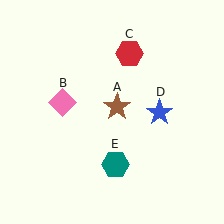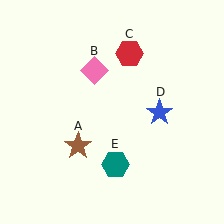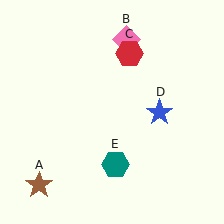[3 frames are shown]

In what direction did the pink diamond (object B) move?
The pink diamond (object B) moved up and to the right.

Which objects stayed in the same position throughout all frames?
Red hexagon (object C) and blue star (object D) and teal hexagon (object E) remained stationary.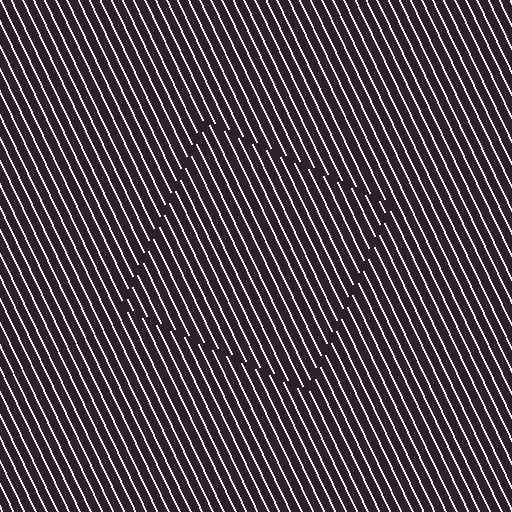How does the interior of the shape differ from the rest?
The interior of the shape contains the same grating, shifted by half a period — the contour is defined by the phase discontinuity where line-ends from the inner and outer gratings abut.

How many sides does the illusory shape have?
4 sides — the line-ends trace a square.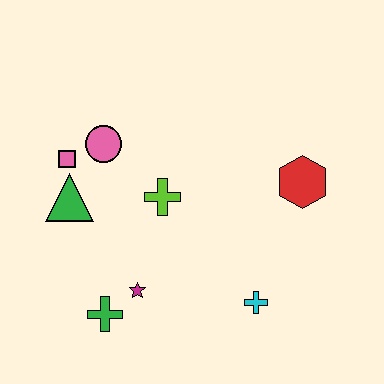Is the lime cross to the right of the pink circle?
Yes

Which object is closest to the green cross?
The magenta star is closest to the green cross.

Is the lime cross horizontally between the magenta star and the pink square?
No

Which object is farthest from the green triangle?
The red hexagon is farthest from the green triangle.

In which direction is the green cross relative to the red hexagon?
The green cross is to the left of the red hexagon.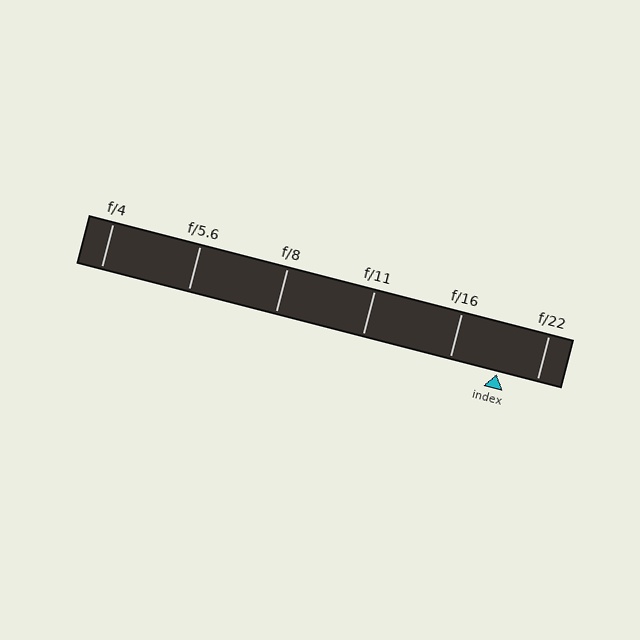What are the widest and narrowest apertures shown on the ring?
The widest aperture shown is f/4 and the narrowest is f/22.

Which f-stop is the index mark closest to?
The index mark is closest to f/22.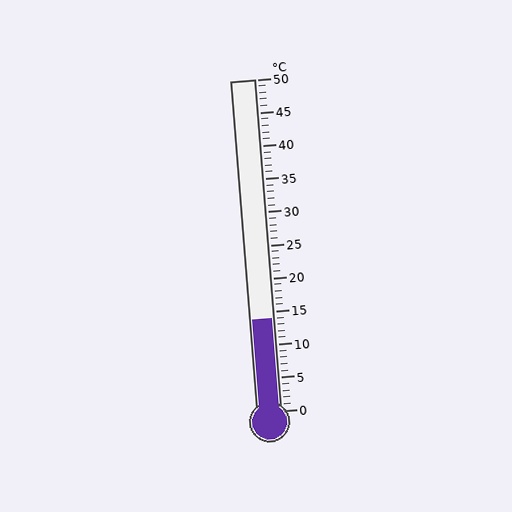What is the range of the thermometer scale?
The thermometer scale ranges from 0°C to 50°C.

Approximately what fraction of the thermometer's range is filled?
The thermometer is filled to approximately 30% of its range.